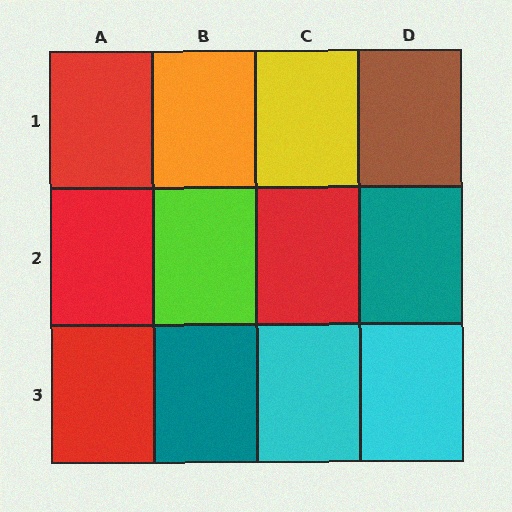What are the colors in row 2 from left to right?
Red, lime, red, teal.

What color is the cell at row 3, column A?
Red.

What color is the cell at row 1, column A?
Red.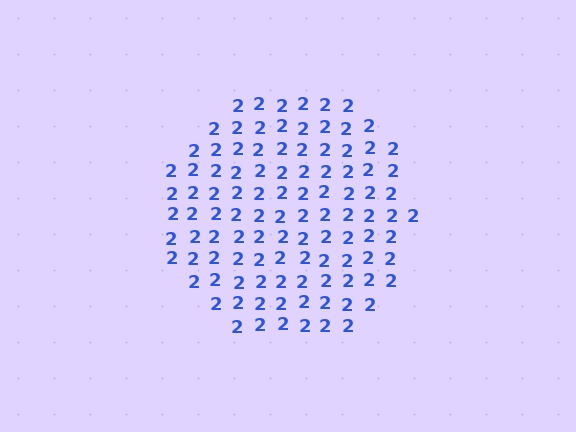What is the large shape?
The large shape is a circle.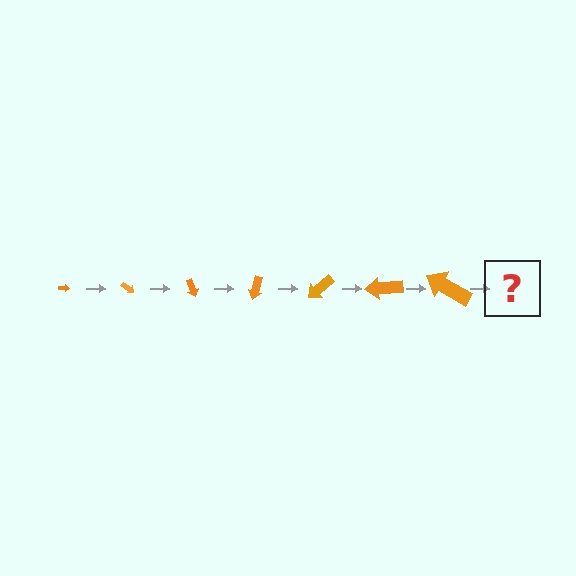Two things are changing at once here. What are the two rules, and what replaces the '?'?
The two rules are that the arrow grows larger each step and it rotates 35 degrees each step. The '?' should be an arrow, larger than the previous one and rotated 245 degrees from the start.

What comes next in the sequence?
The next element should be an arrow, larger than the previous one and rotated 245 degrees from the start.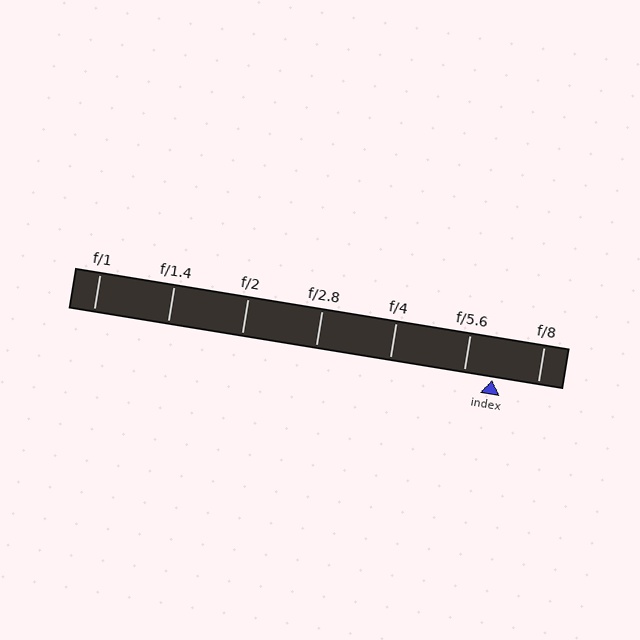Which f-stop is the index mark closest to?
The index mark is closest to f/5.6.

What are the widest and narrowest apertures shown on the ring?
The widest aperture shown is f/1 and the narrowest is f/8.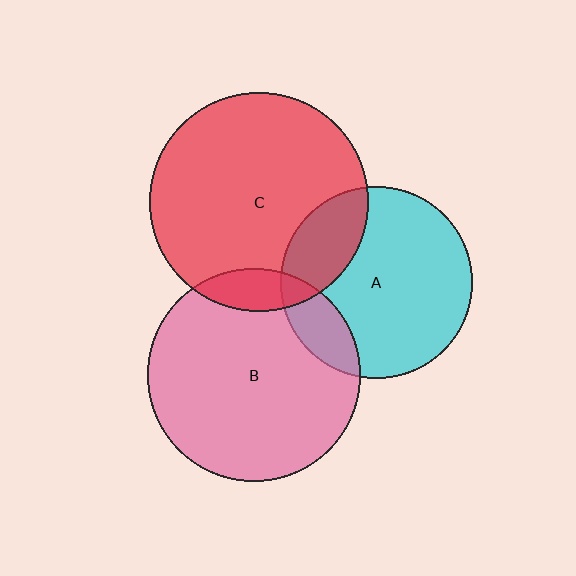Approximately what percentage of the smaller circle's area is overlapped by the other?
Approximately 15%.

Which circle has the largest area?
Circle C (red).